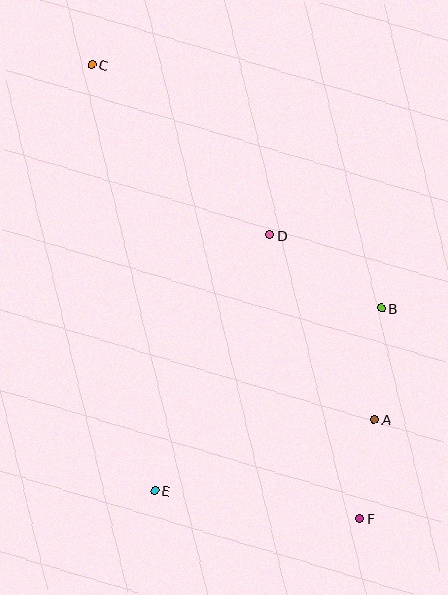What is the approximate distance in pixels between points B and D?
The distance between B and D is approximately 133 pixels.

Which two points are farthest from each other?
Points C and F are farthest from each other.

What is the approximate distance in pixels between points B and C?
The distance between B and C is approximately 378 pixels.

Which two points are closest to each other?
Points A and F are closest to each other.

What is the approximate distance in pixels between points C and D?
The distance between C and D is approximately 246 pixels.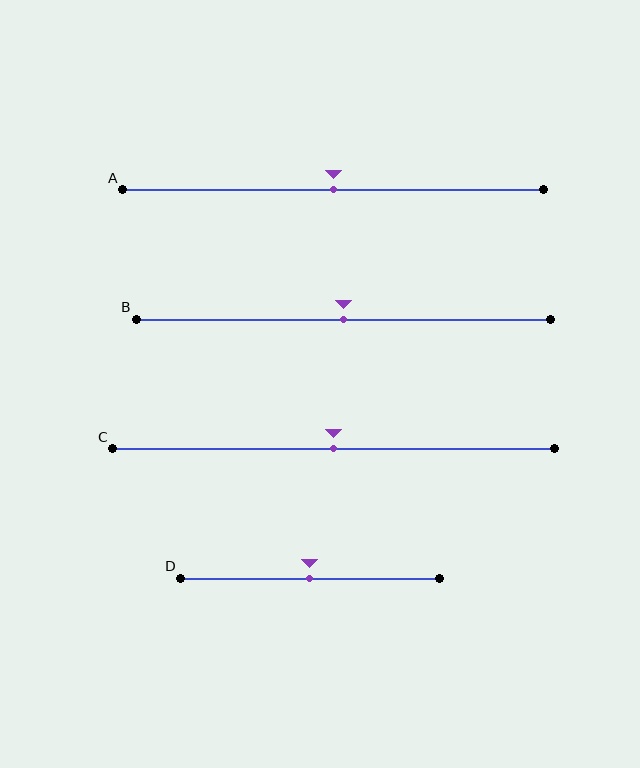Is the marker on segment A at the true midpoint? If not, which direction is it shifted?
Yes, the marker on segment A is at the true midpoint.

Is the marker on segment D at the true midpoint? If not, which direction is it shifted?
Yes, the marker on segment D is at the true midpoint.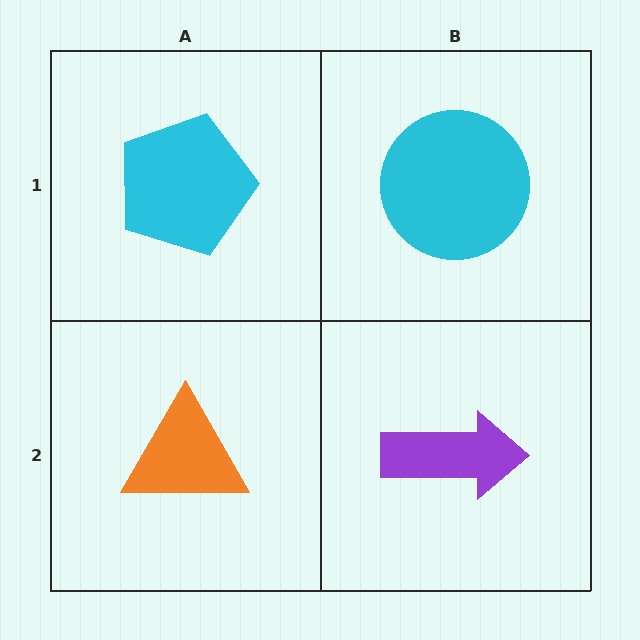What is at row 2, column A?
An orange triangle.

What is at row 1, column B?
A cyan circle.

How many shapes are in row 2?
2 shapes.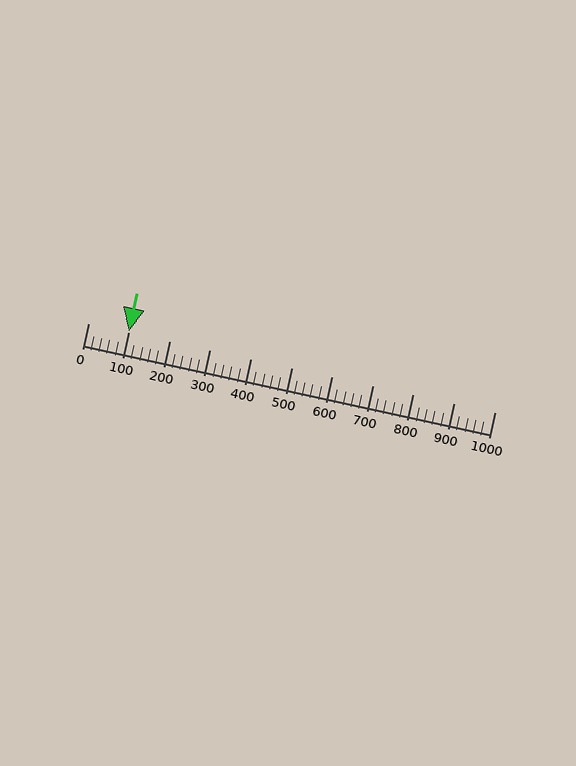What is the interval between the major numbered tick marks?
The major tick marks are spaced 100 units apart.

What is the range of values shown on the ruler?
The ruler shows values from 0 to 1000.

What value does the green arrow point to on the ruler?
The green arrow points to approximately 99.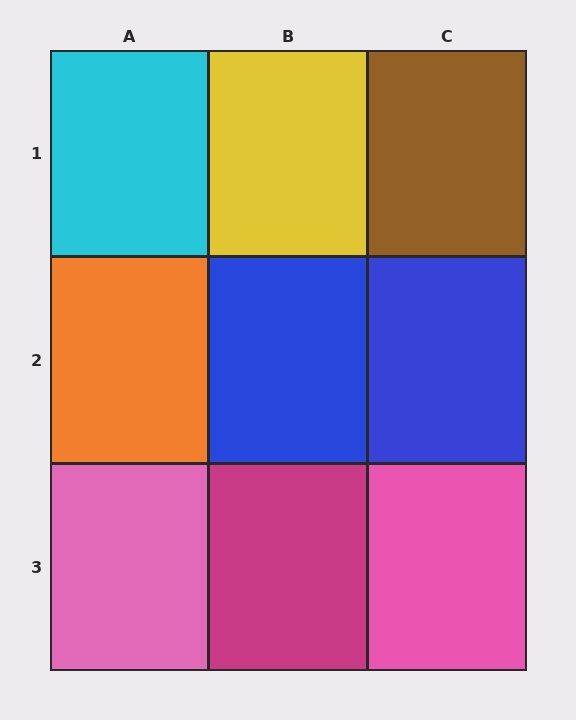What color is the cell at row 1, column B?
Yellow.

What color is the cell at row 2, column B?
Blue.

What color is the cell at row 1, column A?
Cyan.